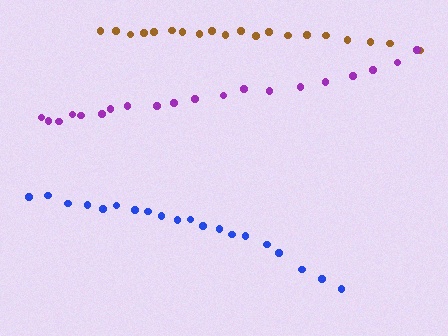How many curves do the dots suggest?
There are 3 distinct paths.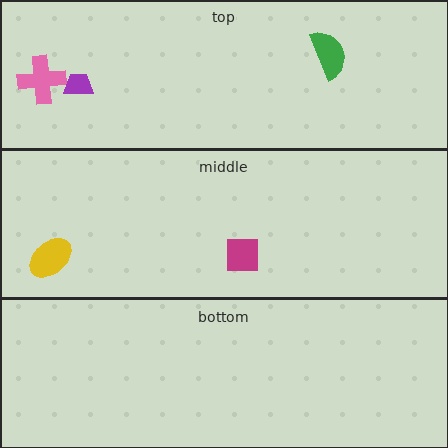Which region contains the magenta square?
The middle region.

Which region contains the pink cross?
The top region.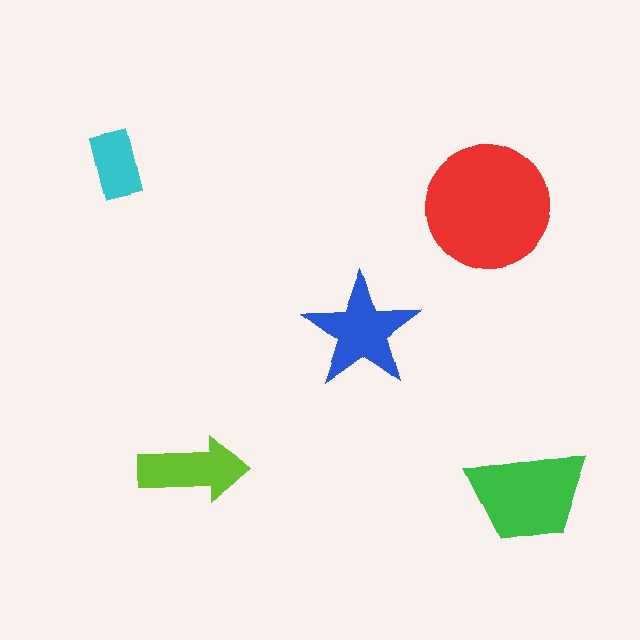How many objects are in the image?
There are 5 objects in the image.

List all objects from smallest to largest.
The cyan rectangle, the lime arrow, the blue star, the green trapezoid, the red circle.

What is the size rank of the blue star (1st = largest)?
3rd.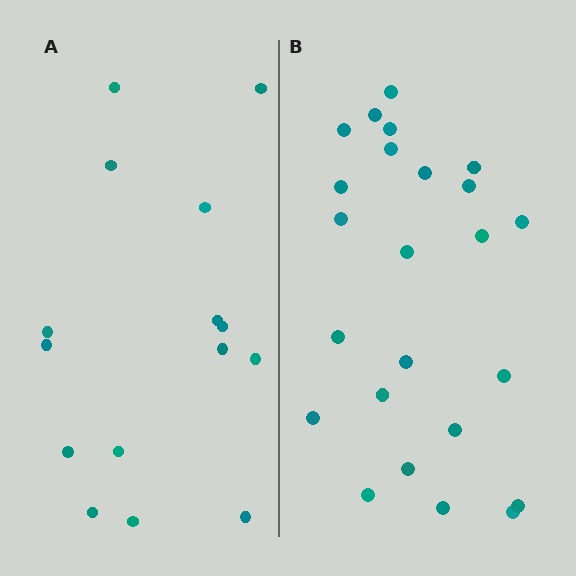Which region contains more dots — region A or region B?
Region B (the right region) has more dots.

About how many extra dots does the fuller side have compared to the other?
Region B has roughly 8 or so more dots than region A.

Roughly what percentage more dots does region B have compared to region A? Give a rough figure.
About 60% more.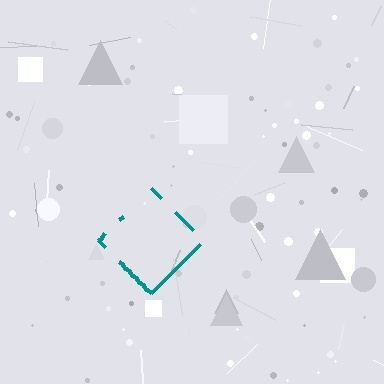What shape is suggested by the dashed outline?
The dashed outline suggests a diamond.